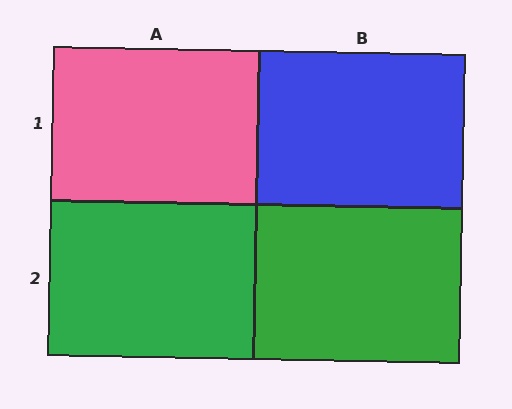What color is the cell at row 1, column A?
Pink.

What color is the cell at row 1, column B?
Blue.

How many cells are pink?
1 cell is pink.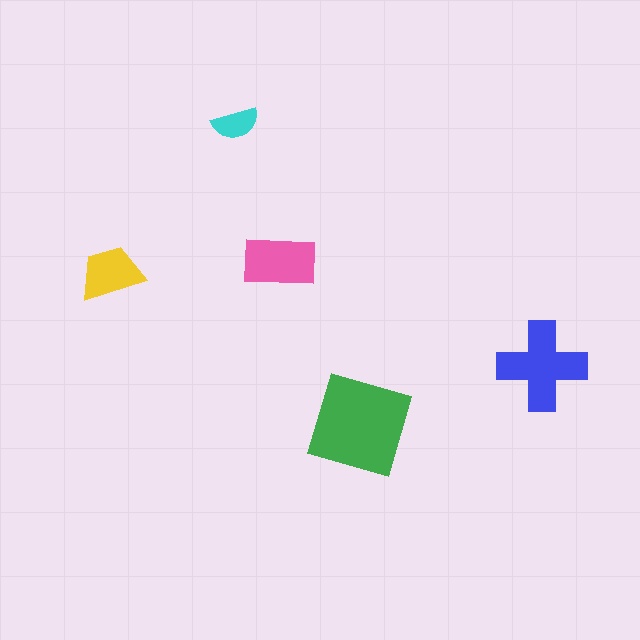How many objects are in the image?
There are 5 objects in the image.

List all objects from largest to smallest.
The green square, the blue cross, the pink rectangle, the yellow trapezoid, the cyan semicircle.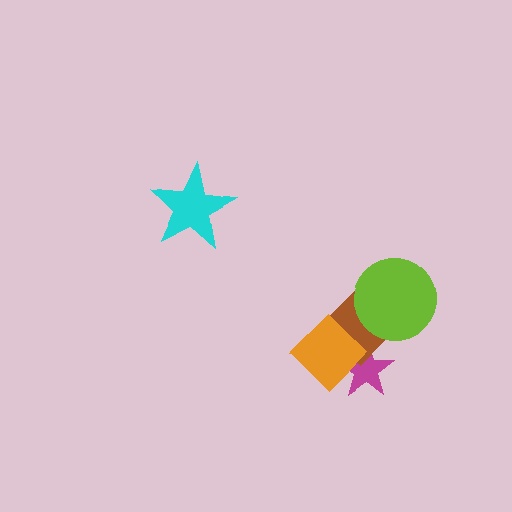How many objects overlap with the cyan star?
0 objects overlap with the cyan star.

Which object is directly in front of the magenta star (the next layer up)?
The brown diamond is directly in front of the magenta star.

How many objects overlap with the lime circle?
1 object overlaps with the lime circle.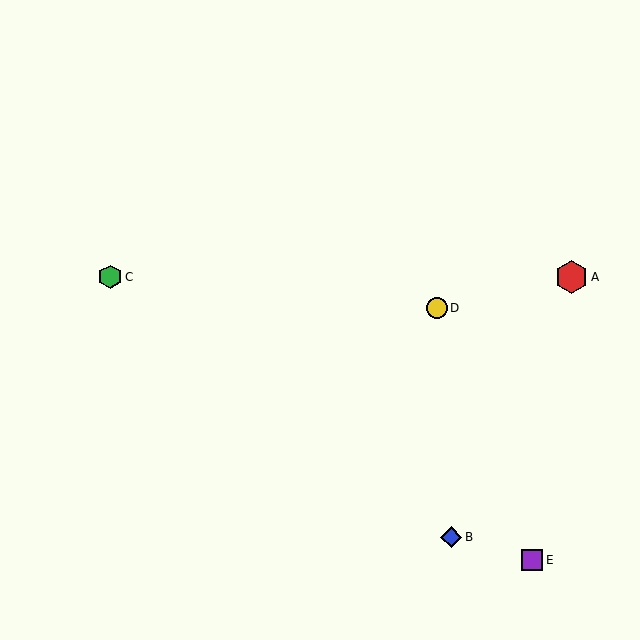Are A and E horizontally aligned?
No, A is at y≈277 and E is at y≈560.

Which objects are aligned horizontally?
Objects A, C are aligned horizontally.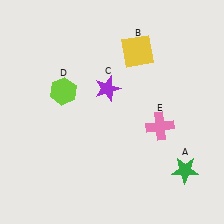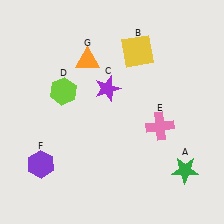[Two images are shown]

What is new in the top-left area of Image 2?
An orange triangle (G) was added in the top-left area of Image 2.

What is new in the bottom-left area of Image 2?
A purple hexagon (F) was added in the bottom-left area of Image 2.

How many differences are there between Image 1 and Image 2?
There are 2 differences between the two images.